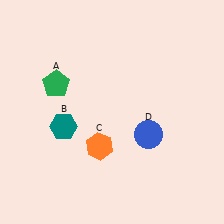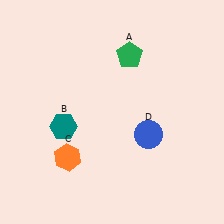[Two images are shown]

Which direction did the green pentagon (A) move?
The green pentagon (A) moved right.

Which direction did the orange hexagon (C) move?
The orange hexagon (C) moved left.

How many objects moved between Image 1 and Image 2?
2 objects moved between the two images.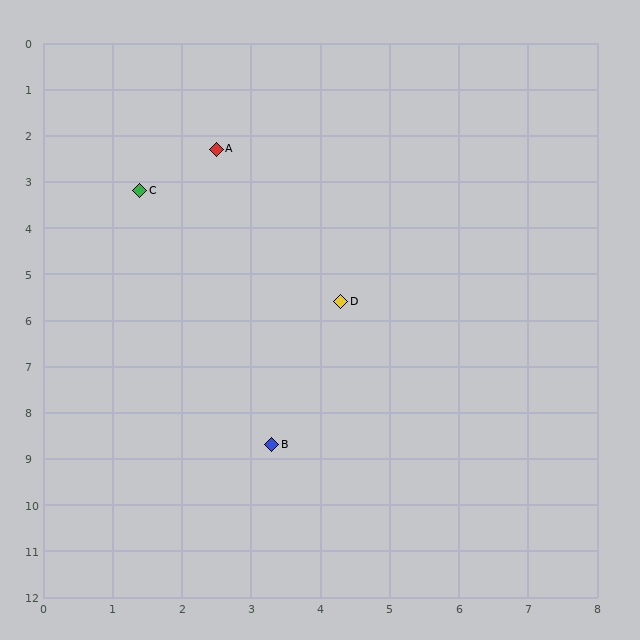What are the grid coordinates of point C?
Point C is at approximately (1.4, 3.2).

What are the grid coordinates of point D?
Point D is at approximately (4.3, 5.6).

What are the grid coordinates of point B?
Point B is at approximately (3.3, 8.7).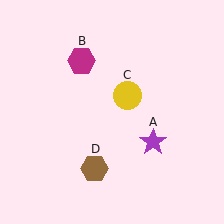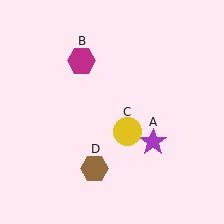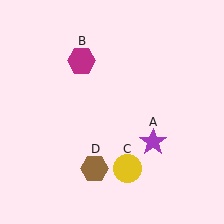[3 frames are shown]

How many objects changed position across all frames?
1 object changed position: yellow circle (object C).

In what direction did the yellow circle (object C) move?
The yellow circle (object C) moved down.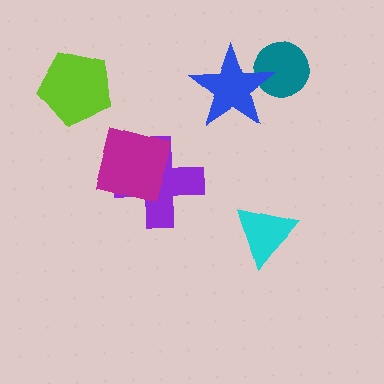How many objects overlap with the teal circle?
1 object overlaps with the teal circle.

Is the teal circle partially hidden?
Yes, it is partially covered by another shape.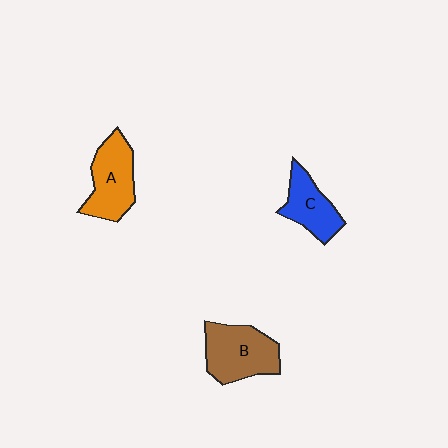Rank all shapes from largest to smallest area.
From largest to smallest: B (brown), A (orange), C (blue).